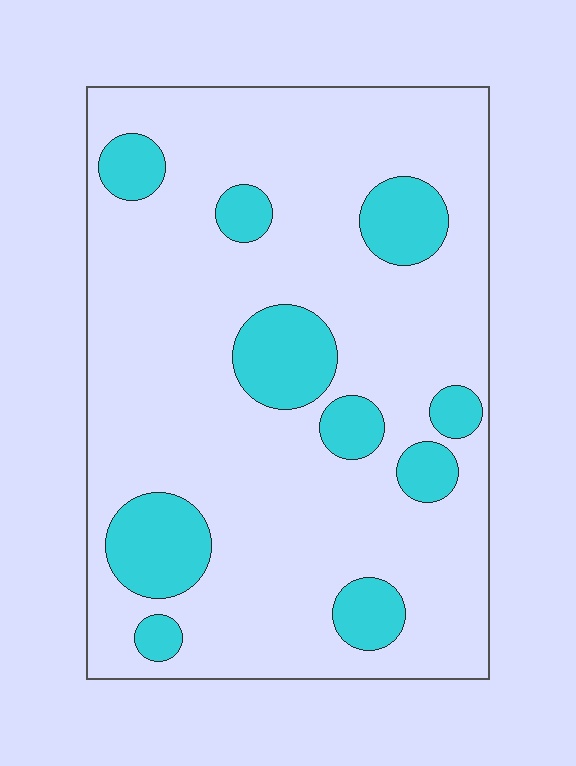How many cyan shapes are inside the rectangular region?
10.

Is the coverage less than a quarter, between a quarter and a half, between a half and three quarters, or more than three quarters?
Less than a quarter.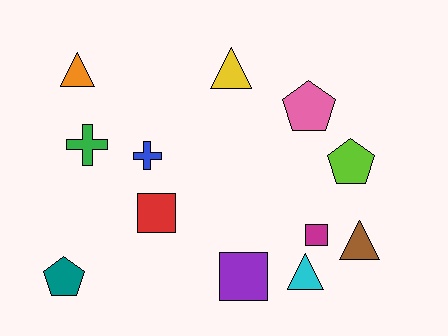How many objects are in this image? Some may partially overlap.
There are 12 objects.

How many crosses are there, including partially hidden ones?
There are 2 crosses.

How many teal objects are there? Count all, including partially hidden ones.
There is 1 teal object.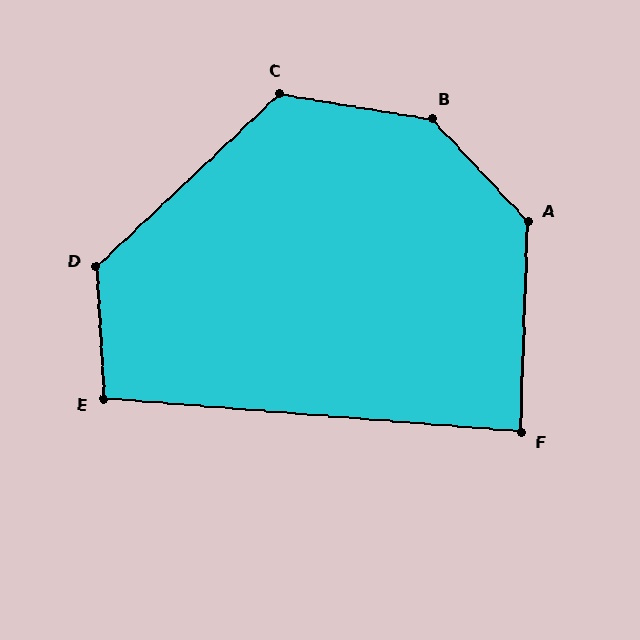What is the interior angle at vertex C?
Approximately 127 degrees (obtuse).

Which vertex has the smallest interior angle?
F, at approximately 87 degrees.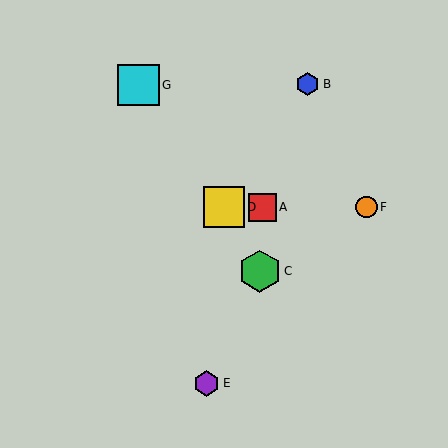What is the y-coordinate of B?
Object B is at y≈84.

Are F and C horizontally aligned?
No, F is at y≈207 and C is at y≈271.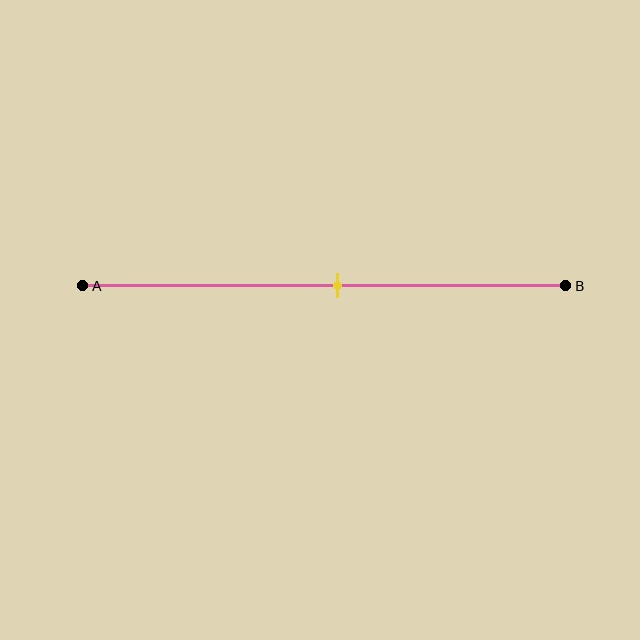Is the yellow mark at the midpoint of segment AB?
Yes, the mark is approximately at the midpoint.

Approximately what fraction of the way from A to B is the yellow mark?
The yellow mark is approximately 55% of the way from A to B.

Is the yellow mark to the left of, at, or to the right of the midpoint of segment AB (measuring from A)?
The yellow mark is approximately at the midpoint of segment AB.